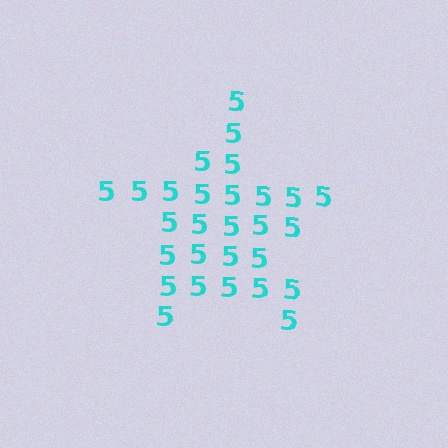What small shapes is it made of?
It is made of small digit 5's.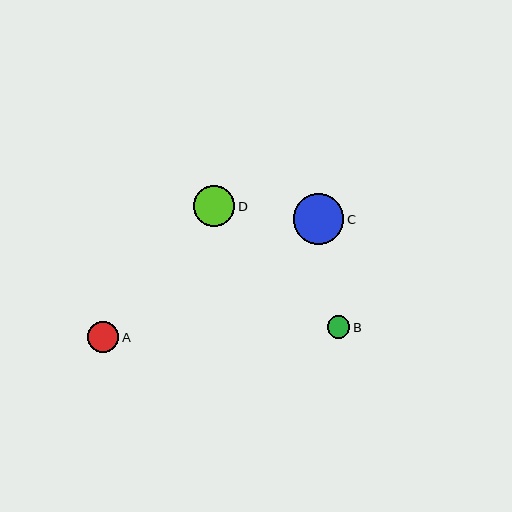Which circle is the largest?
Circle C is the largest with a size of approximately 50 pixels.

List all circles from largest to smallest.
From largest to smallest: C, D, A, B.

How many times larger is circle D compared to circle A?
Circle D is approximately 1.3 times the size of circle A.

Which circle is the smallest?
Circle B is the smallest with a size of approximately 23 pixels.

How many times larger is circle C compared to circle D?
Circle C is approximately 1.2 times the size of circle D.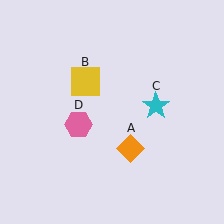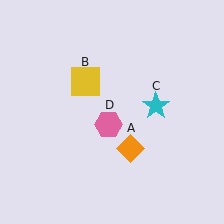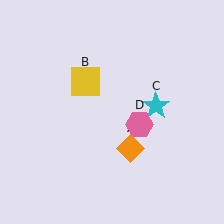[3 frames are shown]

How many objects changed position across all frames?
1 object changed position: pink hexagon (object D).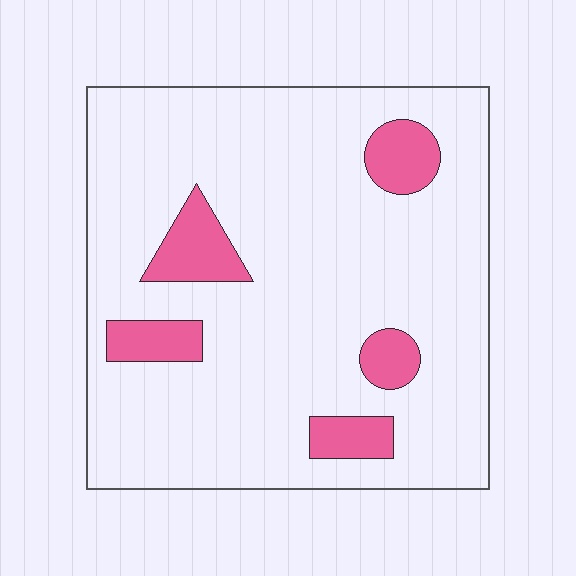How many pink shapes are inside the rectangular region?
5.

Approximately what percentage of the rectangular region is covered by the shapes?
Approximately 15%.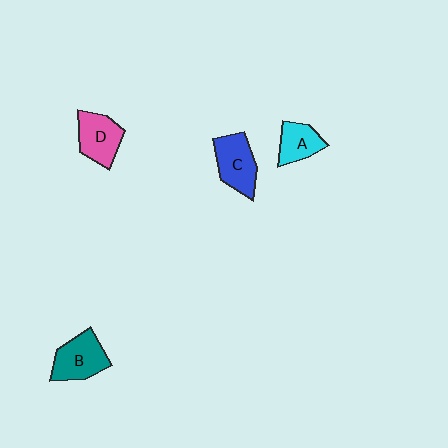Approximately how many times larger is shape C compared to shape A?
Approximately 1.4 times.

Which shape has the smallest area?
Shape A (cyan).